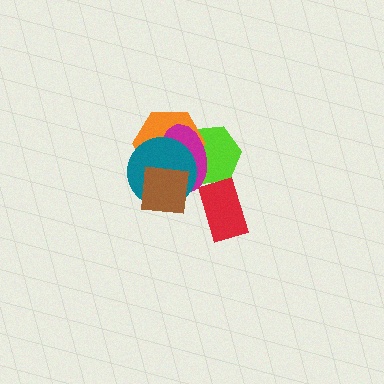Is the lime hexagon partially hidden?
Yes, it is partially covered by another shape.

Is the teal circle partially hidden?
Yes, it is partially covered by another shape.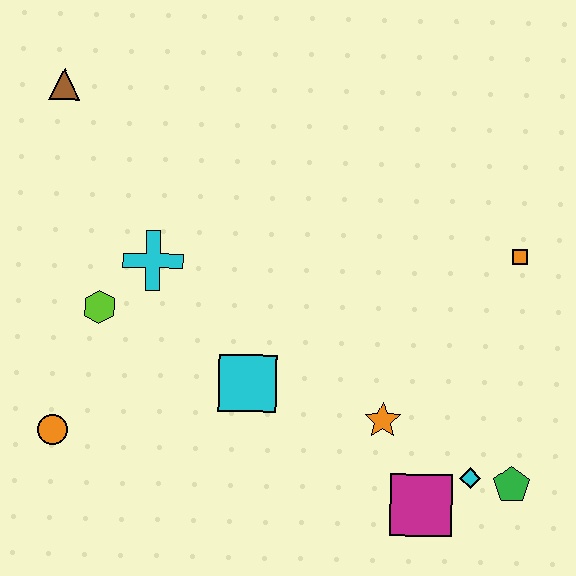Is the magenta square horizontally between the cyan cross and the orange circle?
No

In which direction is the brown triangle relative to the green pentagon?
The brown triangle is to the left of the green pentagon.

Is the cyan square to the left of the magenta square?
Yes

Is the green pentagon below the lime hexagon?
Yes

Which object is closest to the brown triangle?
The cyan cross is closest to the brown triangle.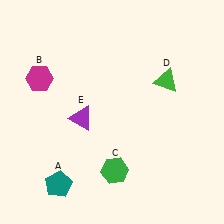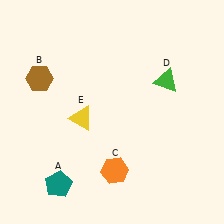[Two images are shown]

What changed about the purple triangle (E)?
In Image 1, E is purple. In Image 2, it changed to yellow.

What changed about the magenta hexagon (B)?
In Image 1, B is magenta. In Image 2, it changed to brown.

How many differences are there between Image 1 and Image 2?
There are 3 differences between the two images.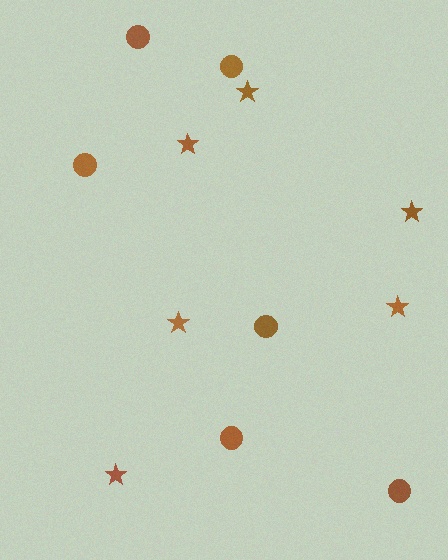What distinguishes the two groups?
There are 2 groups: one group of stars (6) and one group of circles (6).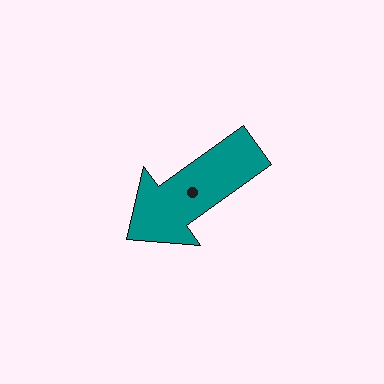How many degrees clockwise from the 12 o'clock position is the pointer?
Approximately 234 degrees.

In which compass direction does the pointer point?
Southwest.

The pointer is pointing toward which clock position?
Roughly 8 o'clock.